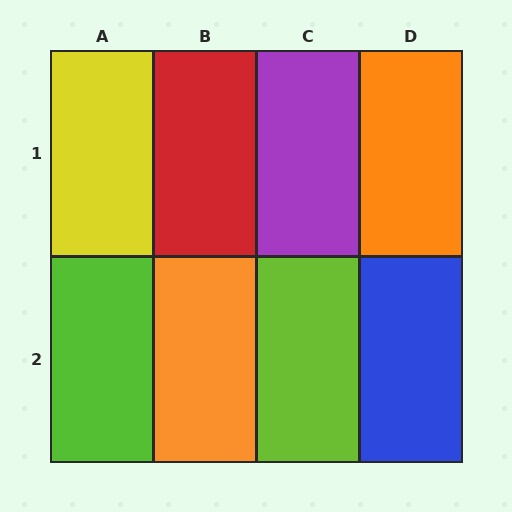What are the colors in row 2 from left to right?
Lime, orange, lime, blue.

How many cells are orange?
2 cells are orange.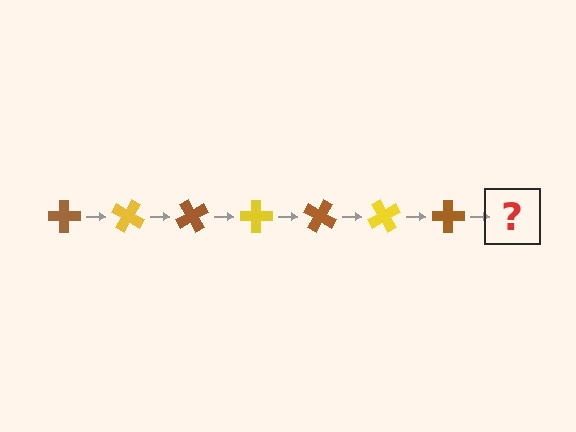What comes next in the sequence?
The next element should be a yellow cross, rotated 210 degrees from the start.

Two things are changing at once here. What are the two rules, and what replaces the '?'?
The two rules are that it rotates 30 degrees each step and the color cycles through brown and yellow. The '?' should be a yellow cross, rotated 210 degrees from the start.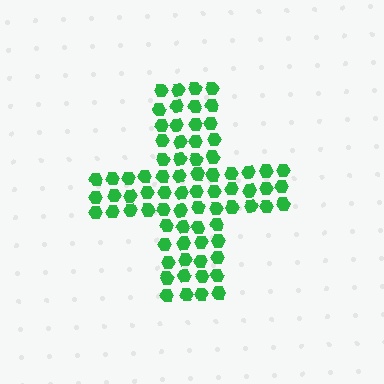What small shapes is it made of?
It is made of small hexagons.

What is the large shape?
The large shape is a cross.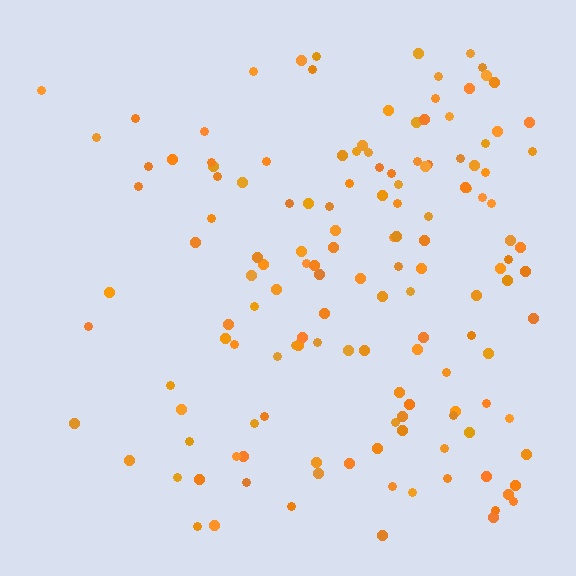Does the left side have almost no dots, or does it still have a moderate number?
Still a moderate number, just noticeably fewer than the right.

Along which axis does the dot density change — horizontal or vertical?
Horizontal.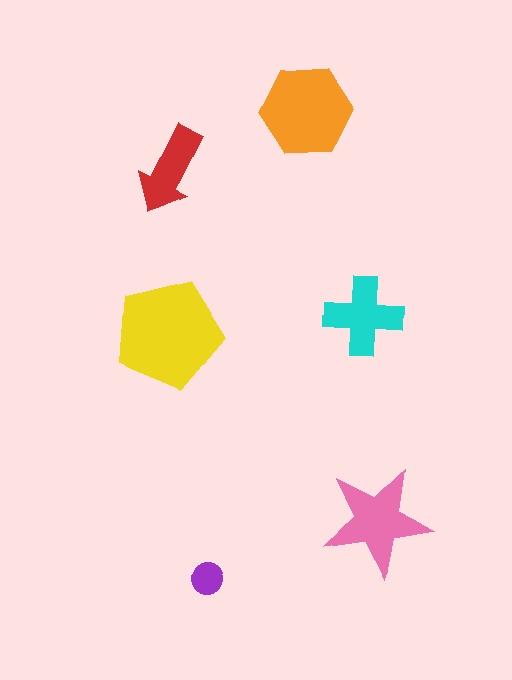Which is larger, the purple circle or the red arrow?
The red arrow.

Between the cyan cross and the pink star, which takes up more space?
The pink star.